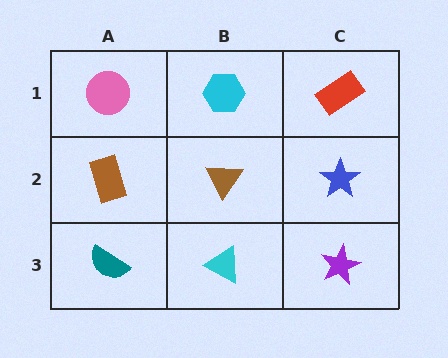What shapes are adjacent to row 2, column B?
A cyan hexagon (row 1, column B), a cyan triangle (row 3, column B), a brown rectangle (row 2, column A), a blue star (row 2, column C).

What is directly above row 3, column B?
A brown triangle.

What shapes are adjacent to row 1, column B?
A brown triangle (row 2, column B), a pink circle (row 1, column A), a red rectangle (row 1, column C).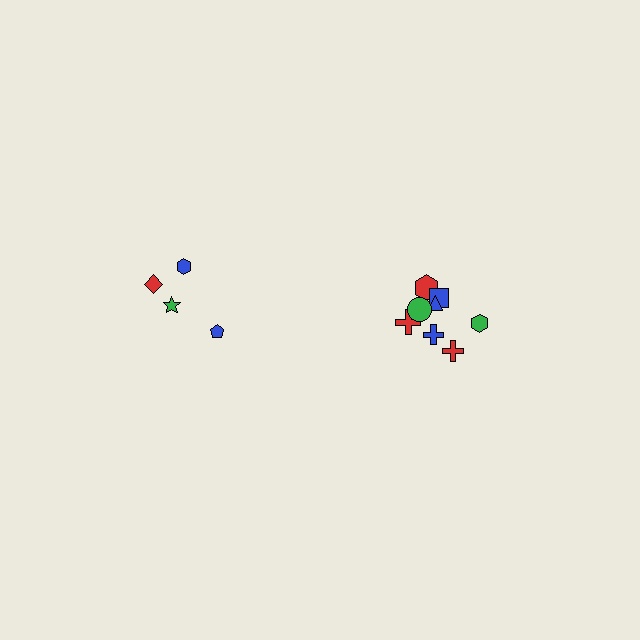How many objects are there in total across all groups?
There are 12 objects.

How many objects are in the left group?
There are 4 objects.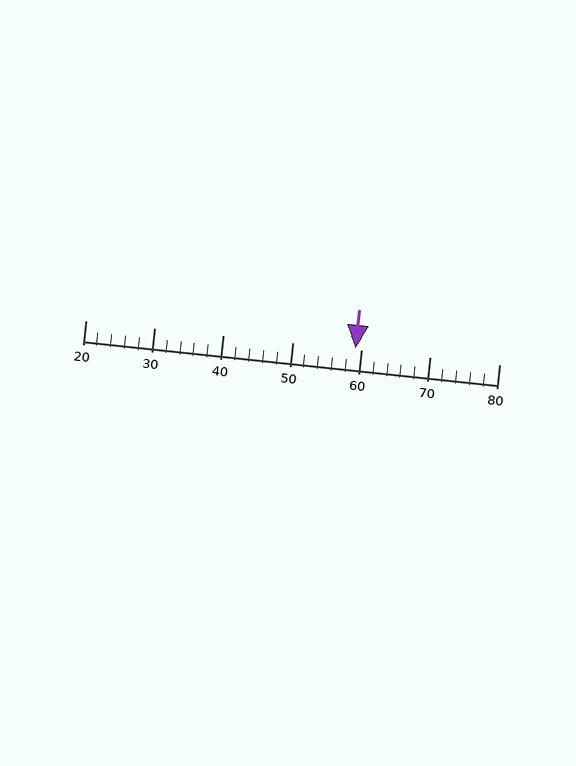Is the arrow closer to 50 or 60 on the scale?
The arrow is closer to 60.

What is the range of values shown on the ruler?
The ruler shows values from 20 to 80.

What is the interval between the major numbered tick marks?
The major tick marks are spaced 10 units apart.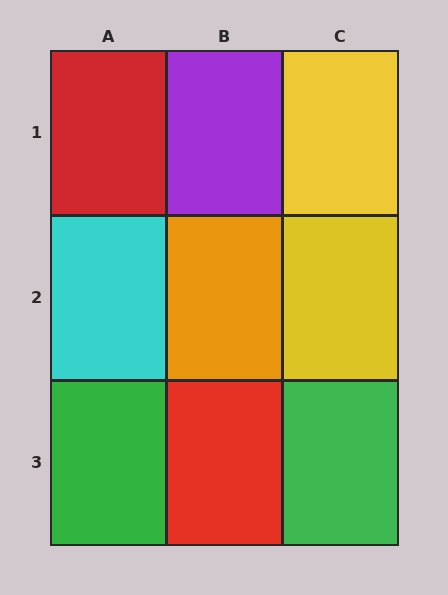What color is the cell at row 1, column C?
Yellow.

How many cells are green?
2 cells are green.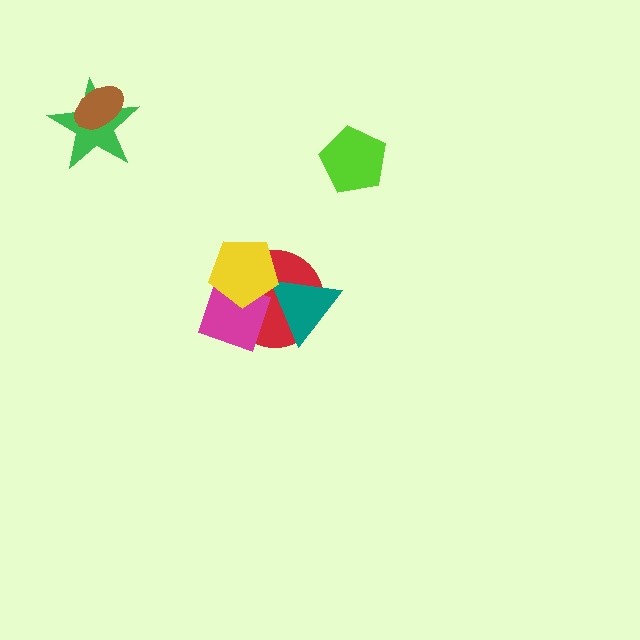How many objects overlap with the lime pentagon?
0 objects overlap with the lime pentagon.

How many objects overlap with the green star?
1 object overlaps with the green star.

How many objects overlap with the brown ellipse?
1 object overlaps with the brown ellipse.